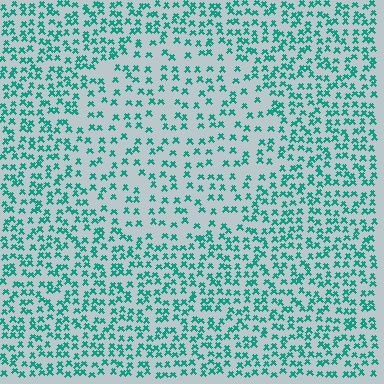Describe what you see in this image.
The image contains small teal elements arranged at two different densities. A circle-shaped region is visible where the elements are less densely packed than the surrounding area.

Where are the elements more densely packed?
The elements are more densely packed outside the circle boundary.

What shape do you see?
I see a circle.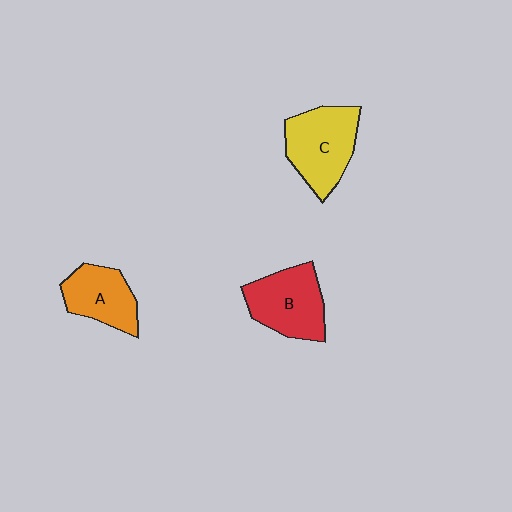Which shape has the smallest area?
Shape A (orange).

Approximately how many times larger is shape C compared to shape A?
Approximately 1.3 times.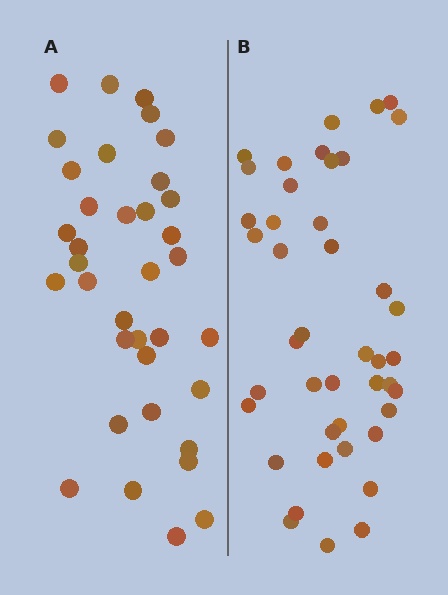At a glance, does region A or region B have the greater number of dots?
Region B (the right region) has more dots.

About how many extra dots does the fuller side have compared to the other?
Region B has roughly 8 or so more dots than region A.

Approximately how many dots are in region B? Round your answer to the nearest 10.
About 40 dots. (The exact count is 43, which rounds to 40.)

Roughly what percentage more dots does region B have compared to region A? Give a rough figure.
About 20% more.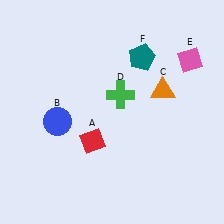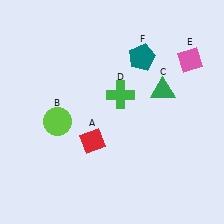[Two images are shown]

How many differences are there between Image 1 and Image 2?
There are 2 differences between the two images.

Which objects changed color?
B changed from blue to lime. C changed from orange to green.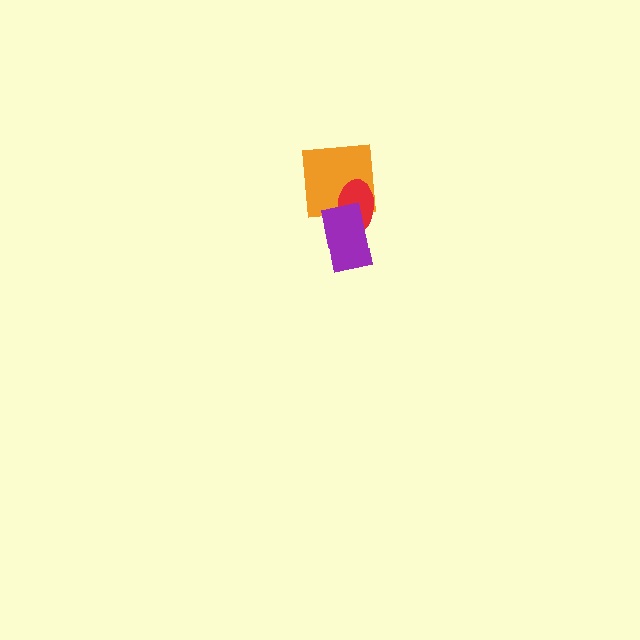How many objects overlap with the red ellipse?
2 objects overlap with the red ellipse.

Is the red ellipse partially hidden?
Yes, it is partially covered by another shape.